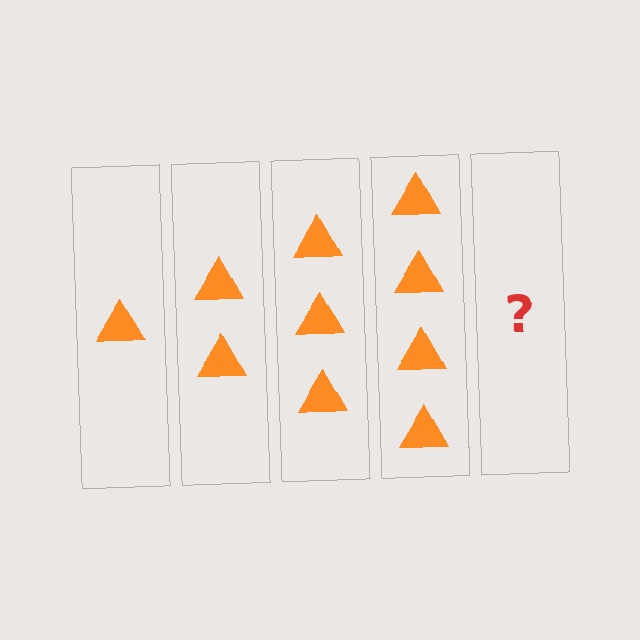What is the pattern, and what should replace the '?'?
The pattern is that each step adds one more triangle. The '?' should be 5 triangles.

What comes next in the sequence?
The next element should be 5 triangles.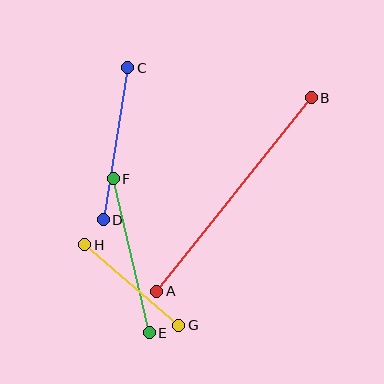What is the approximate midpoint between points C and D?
The midpoint is at approximately (115, 144) pixels.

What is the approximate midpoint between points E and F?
The midpoint is at approximately (131, 256) pixels.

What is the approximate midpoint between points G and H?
The midpoint is at approximately (132, 285) pixels.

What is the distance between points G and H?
The distance is approximately 124 pixels.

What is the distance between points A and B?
The distance is approximately 248 pixels.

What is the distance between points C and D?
The distance is approximately 154 pixels.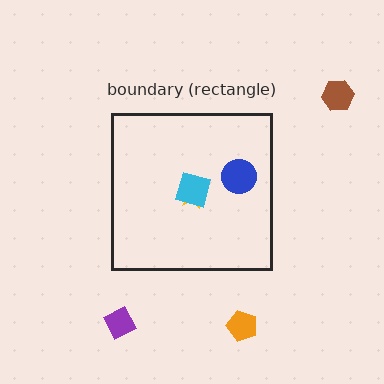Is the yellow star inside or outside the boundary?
Inside.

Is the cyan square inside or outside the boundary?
Inside.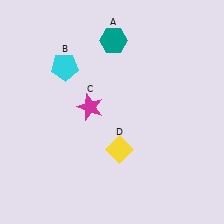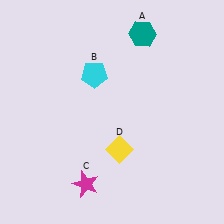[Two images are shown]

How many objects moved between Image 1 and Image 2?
3 objects moved between the two images.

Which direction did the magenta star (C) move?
The magenta star (C) moved down.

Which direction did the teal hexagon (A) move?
The teal hexagon (A) moved right.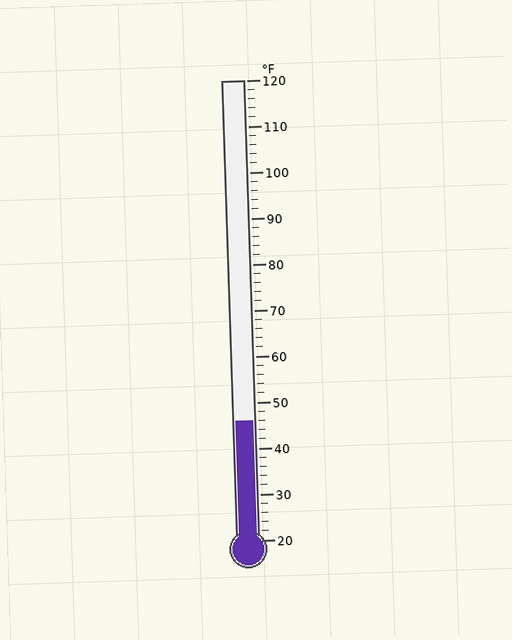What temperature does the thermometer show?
The thermometer shows approximately 46°F.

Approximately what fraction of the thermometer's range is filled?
The thermometer is filled to approximately 25% of its range.